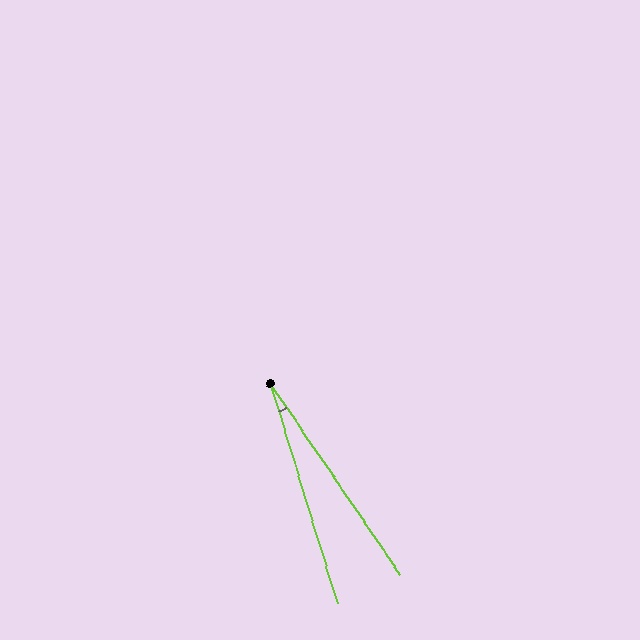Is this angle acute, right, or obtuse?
It is acute.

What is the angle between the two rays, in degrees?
Approximately 17 degrees.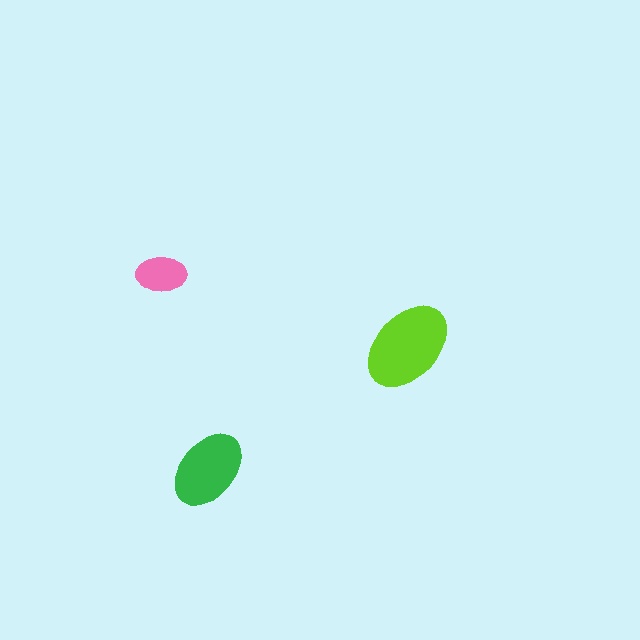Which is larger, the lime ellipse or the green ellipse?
The lime one.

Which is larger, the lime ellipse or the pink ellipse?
The lime one.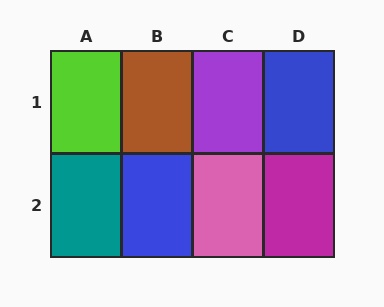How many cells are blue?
2 cells are blue.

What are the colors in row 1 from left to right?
Lime, brown, purple, blue.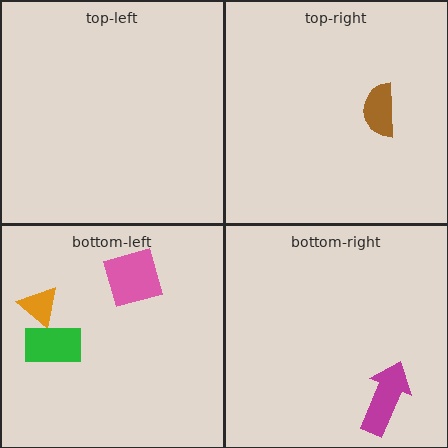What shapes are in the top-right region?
The brown semicircle.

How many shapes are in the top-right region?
1.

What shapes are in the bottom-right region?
The magenta arrow.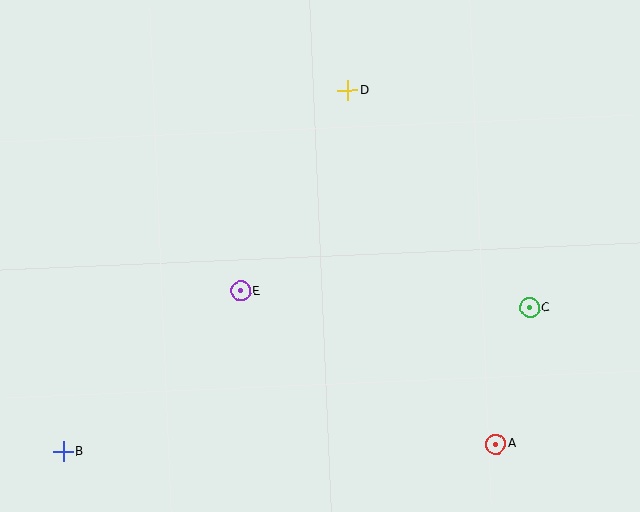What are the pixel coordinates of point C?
Point C is at (529, 308).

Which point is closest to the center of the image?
Point E at (241, 291) is closest to the center.